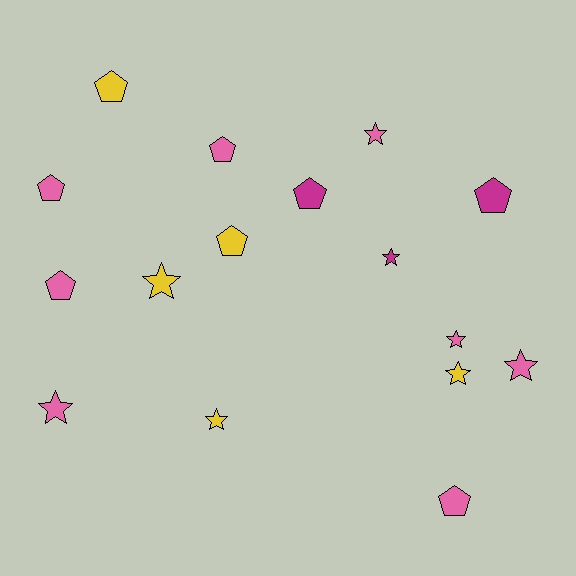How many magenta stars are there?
There is 1 magenta star.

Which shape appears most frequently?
Pentagon, with 8 objects.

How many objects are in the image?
There are 16 objects.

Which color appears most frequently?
Pink, with 8 objects.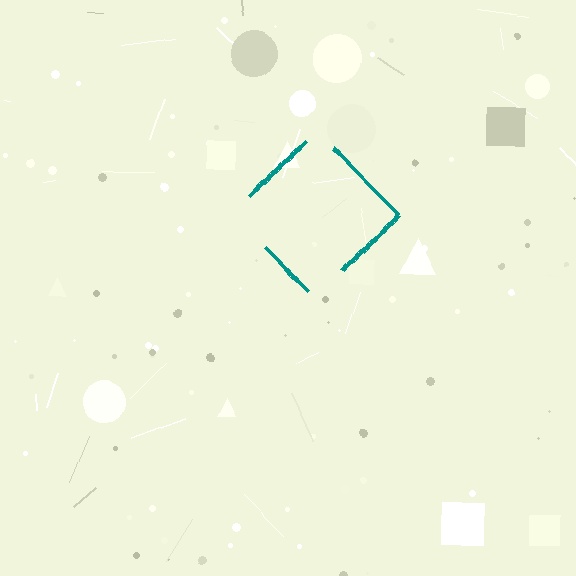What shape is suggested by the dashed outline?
The dashed outline suggests a diamond.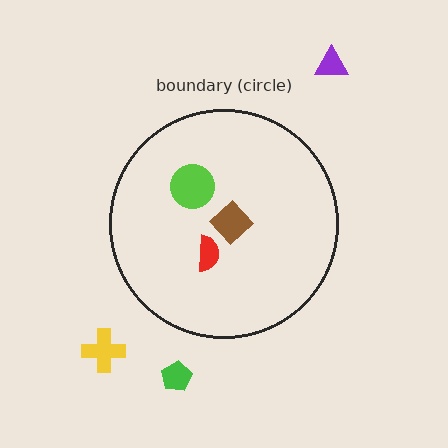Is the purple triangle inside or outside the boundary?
Outside.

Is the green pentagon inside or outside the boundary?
Outside.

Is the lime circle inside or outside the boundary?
Inside.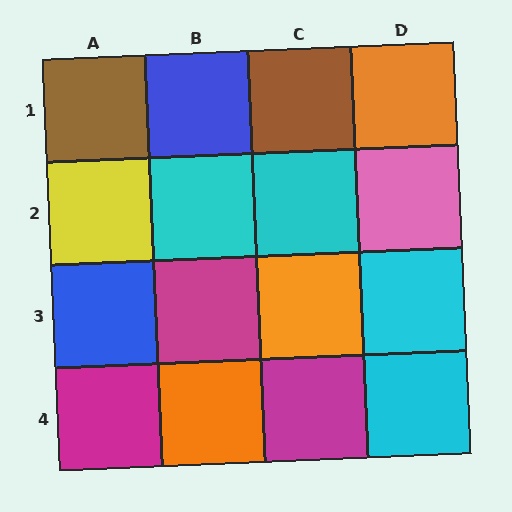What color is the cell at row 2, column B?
Cyan.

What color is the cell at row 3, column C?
Orange.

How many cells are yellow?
1 cell is yellow.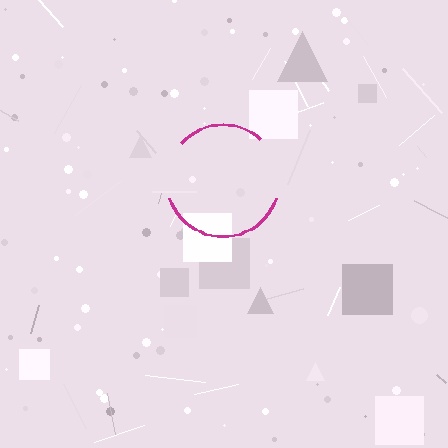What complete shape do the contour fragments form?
The contour fragments form a circle.